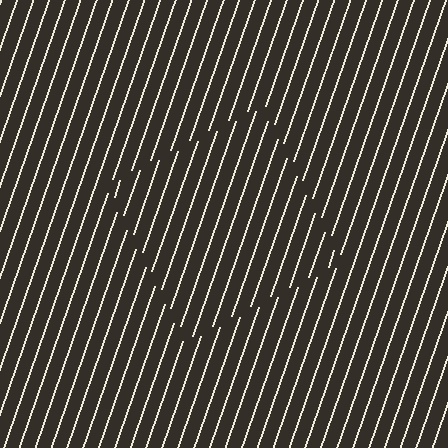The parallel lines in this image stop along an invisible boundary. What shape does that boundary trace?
An illusory square. The interior of the shape contains the same grating, shifted by half a period — the contour is defined by the phase discontinuity where line-ends from the inner and outer gratings abut.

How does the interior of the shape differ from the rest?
The interior of the shape contains the same grating, shifted by half a period — the contour is defined by the phase discontinuity where line-ends from the inner and outer gratings abut.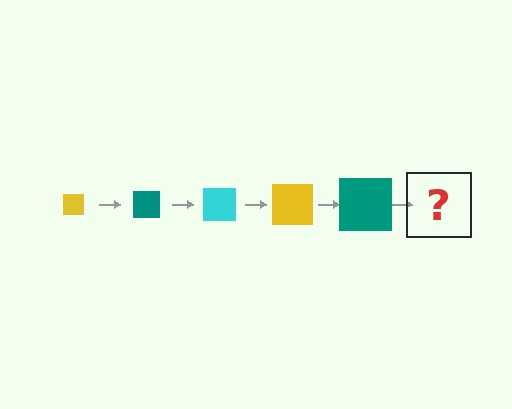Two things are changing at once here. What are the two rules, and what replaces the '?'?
The two rules are that the square grows larger each step and the color cycles through yellow, teal, and cyan. The '?' should be a cyan square, larger than the previous one.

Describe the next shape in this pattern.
It should be a cyan square, larger than the previous one.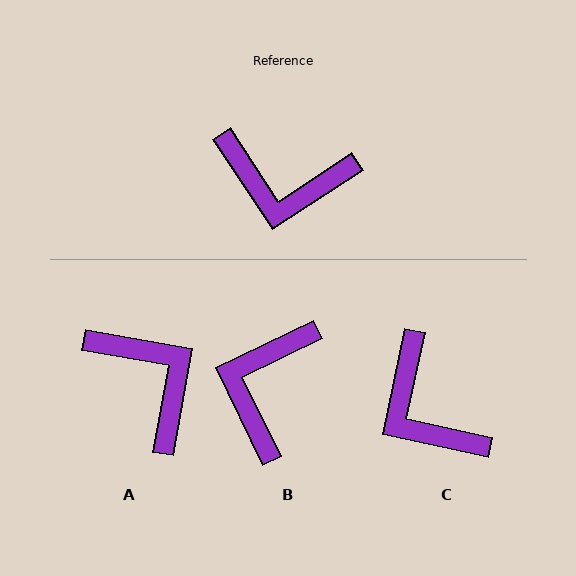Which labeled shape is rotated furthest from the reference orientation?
A, about 137 degrees away.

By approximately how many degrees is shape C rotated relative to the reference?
Approximately 45 degrees clockwise.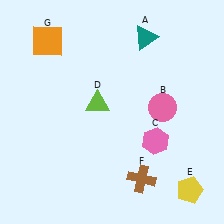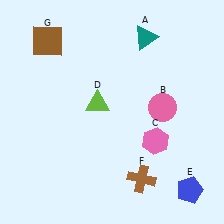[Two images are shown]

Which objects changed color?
E changed from yellow to blue. G changed from orange to brown.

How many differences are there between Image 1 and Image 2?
There are 2 differences between the two images.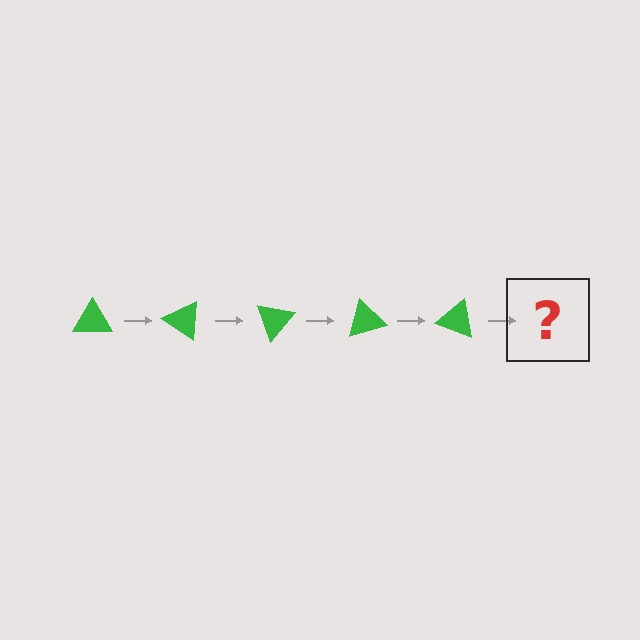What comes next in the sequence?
The next element should be a green triangle rotated 175 degrees.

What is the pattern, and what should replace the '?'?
The pattern is that the triangle rotates 35 degrees each step. The '?' should be a green triangle rotated 175 degrees.